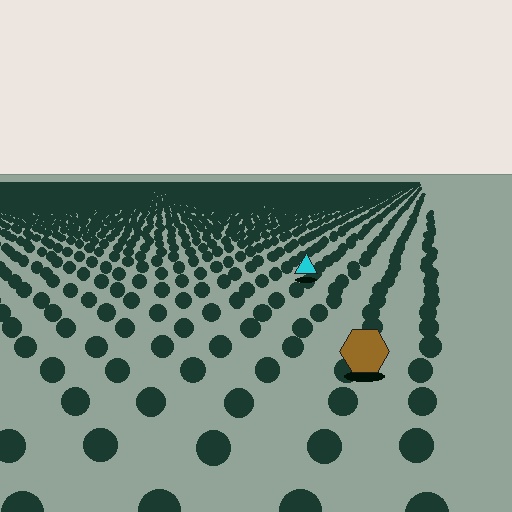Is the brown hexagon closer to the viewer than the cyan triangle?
Yes. The brown hexagon is closer — you can tell from the texture gradient: the ground texture is coarser near it.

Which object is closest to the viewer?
The brown hexagon is closest. The texture marks near it are larger and more spread out.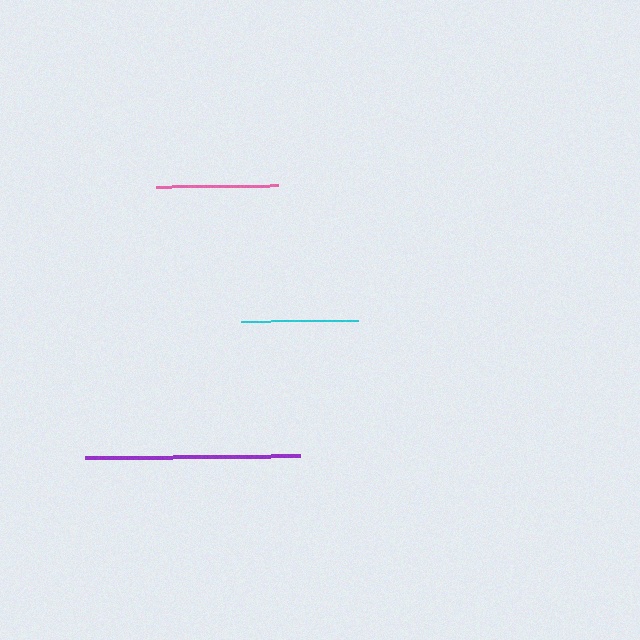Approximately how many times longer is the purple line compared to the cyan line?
The purple line is approximately 1.8 times the length of the cyan line.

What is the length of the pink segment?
The pink segment is approximately 122 pixels long.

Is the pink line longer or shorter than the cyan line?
The pink line is longer than the cyan line.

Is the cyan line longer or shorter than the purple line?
The purple line is longer than the cyan line.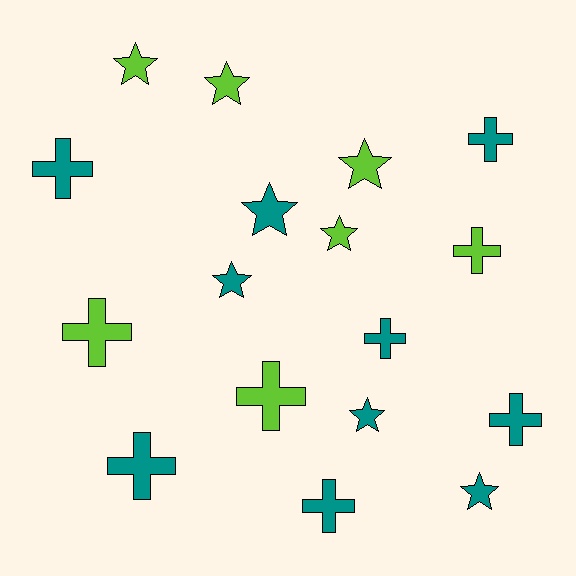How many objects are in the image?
There are 17 objects.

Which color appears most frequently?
Teal, with 10 objects.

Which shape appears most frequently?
Cross, with 9 objects.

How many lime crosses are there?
There are 3 lime crosses.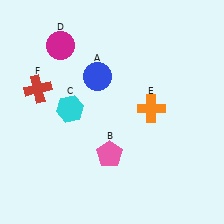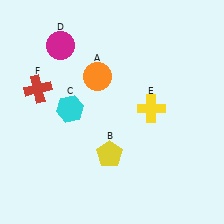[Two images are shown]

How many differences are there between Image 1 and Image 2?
There are 3 differences between the two images.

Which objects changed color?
A changed from blue to orange. B changed from pink to yellow. E changed from orange to yellow.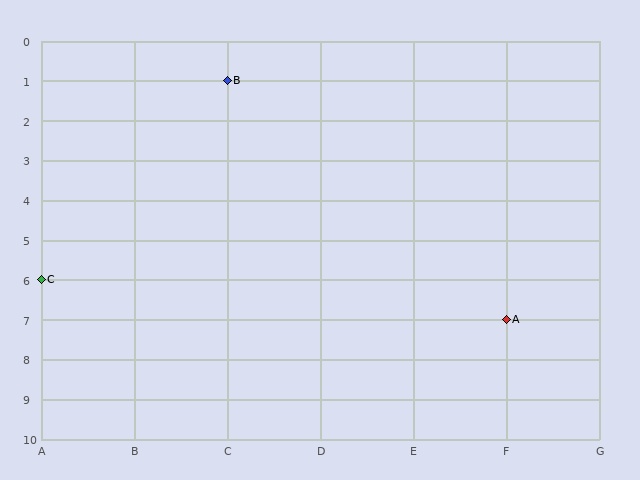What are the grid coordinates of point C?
Point C is at grid coordinates (A, 6).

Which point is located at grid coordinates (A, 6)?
Point C is at (A, 6).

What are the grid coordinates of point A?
Point A is at grid coordinates (F, 7).